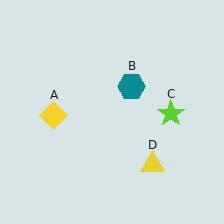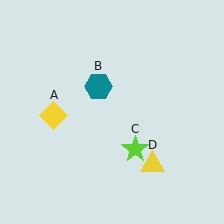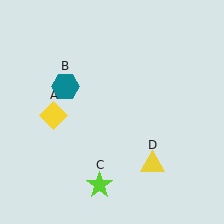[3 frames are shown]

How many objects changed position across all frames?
2 objects changed position: teal hexagon (object B), lime star (object C).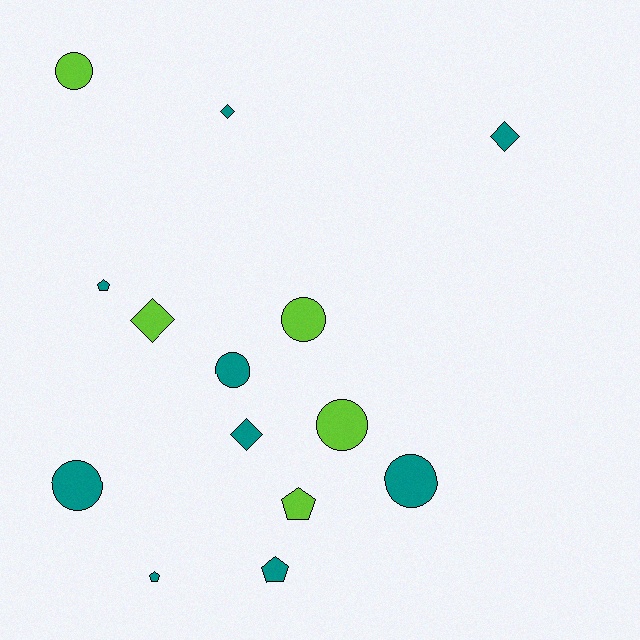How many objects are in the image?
There are 14 objects.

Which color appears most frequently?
Teal, with 9 objects.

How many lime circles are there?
There are 3 lime circles.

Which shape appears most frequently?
Circle, with 6 objects.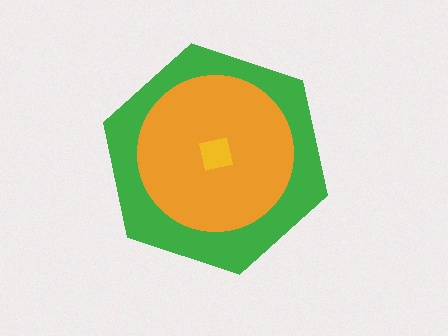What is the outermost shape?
The green hexagon.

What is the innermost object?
The yellow square.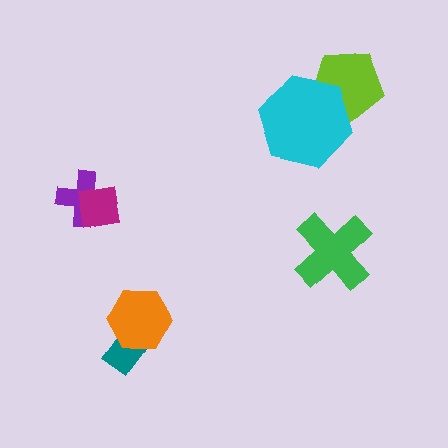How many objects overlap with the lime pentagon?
1 object overlaps with the lime pentagon.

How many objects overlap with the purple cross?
1 object overlaps with the purple cross.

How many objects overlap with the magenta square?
1 object overlaps with the magenta square.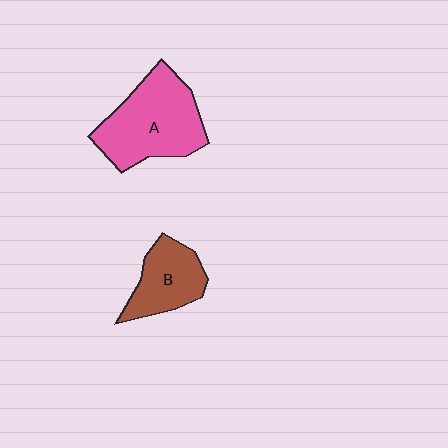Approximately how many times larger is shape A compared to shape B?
Approximately 1.6 times.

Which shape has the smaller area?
Shape B (brown).